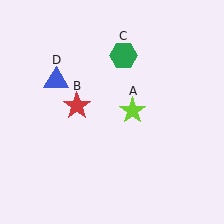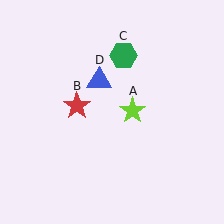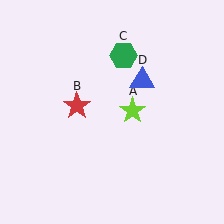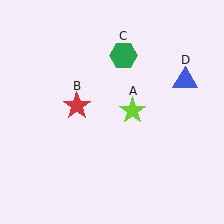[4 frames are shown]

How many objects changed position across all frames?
1 object changed position: blue triangle (object D).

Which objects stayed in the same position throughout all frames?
Lime star (object A) and red star (object B) and green hexagon (object C) remained stationary.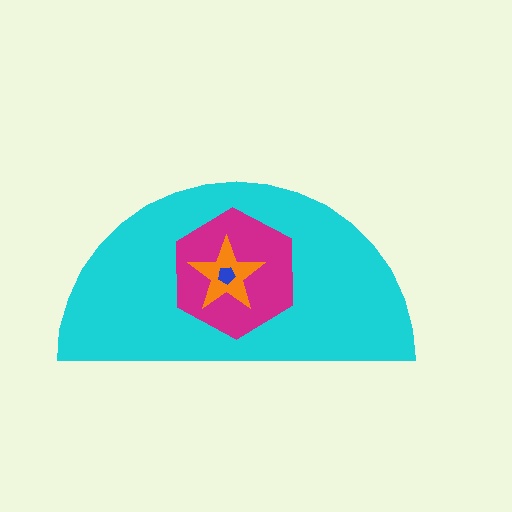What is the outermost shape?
The cyan semicircle.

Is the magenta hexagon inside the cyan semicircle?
Yes.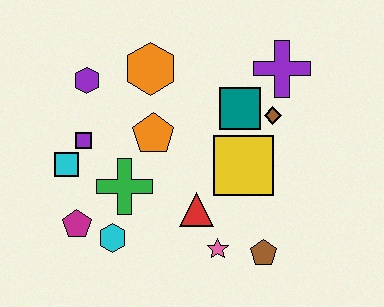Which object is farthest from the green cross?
The purple cross is farthest from the green cross.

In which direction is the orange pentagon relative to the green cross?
The orange pentagon is above the green cross.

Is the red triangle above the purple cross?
No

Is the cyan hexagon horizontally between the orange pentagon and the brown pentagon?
No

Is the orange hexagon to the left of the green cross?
No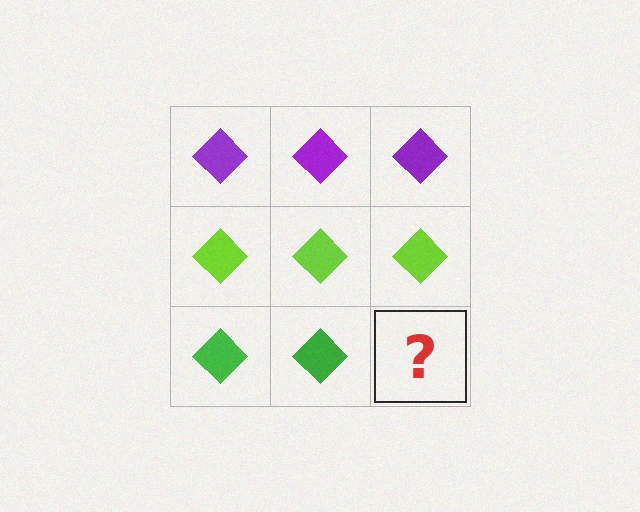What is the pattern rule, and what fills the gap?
The rule is that each row has a consistent color. The gap should be filled with a green diamond.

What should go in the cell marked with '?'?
The missing cell should contain a green diamond.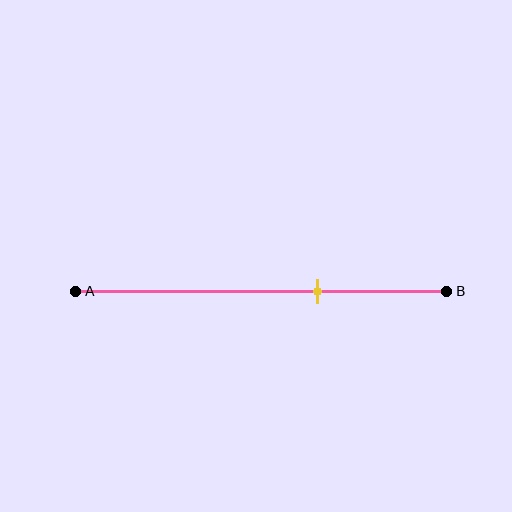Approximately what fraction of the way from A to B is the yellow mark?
The yellow mark is approximately 65% of the way from A to B.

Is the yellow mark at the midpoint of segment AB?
No, the mark is at about 65% from A, not at the 50% midpoint.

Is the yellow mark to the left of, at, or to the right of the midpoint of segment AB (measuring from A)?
The yellow mark is to the right of the midpoint of segment AB.